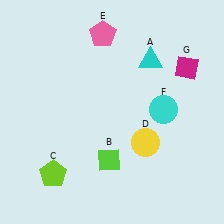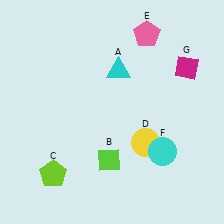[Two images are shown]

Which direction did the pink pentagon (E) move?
The pink pentagon (E) moved right.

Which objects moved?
The objects that moved are: the cyan triangle (A), the pink pentagon (E), the cyan circle (F).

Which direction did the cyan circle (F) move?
The cyan circle (F) moved down.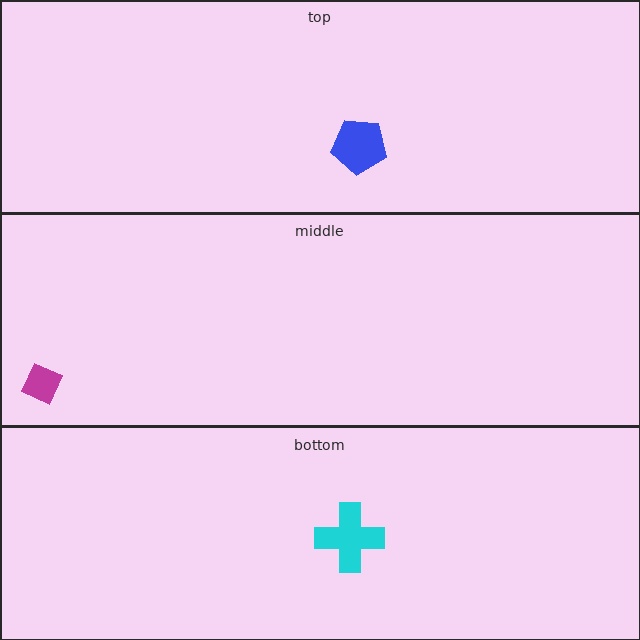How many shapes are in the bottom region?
1.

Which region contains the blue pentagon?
The top region.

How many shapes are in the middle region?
1.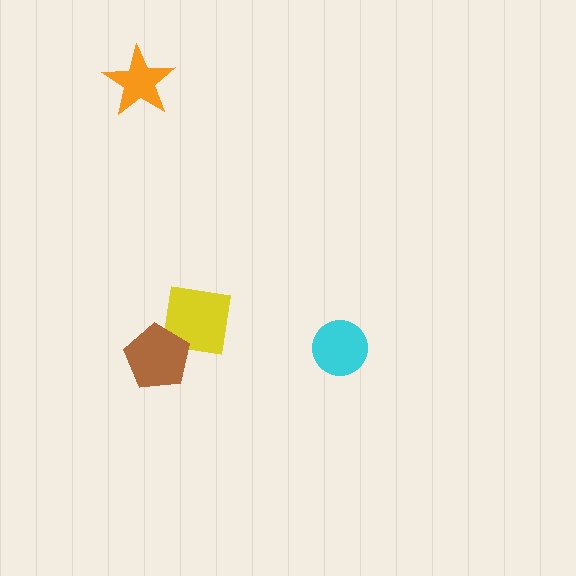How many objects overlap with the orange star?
0 objects overlap with the orange star.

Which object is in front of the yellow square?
The brown pentagon is in front of the yellow square.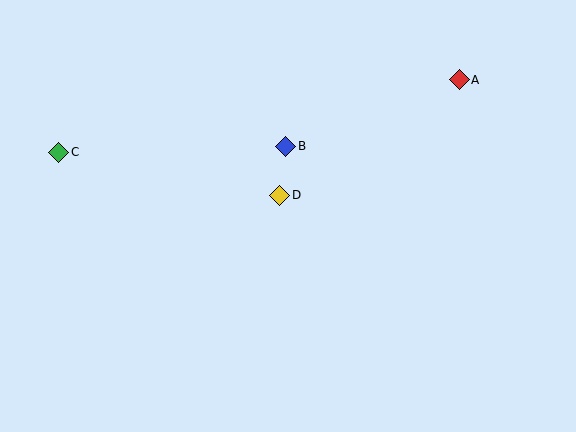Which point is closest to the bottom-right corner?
Point A is closest to the bottom-right corner.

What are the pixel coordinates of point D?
Point D is at (280, 195).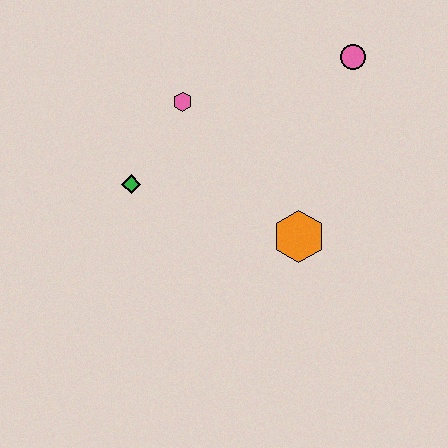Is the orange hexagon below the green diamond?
Yes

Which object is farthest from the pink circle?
The green diamond is farthest from the pink circle.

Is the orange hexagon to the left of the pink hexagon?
No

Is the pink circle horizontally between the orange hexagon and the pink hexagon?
No